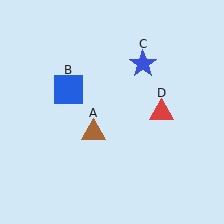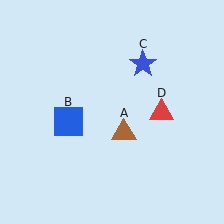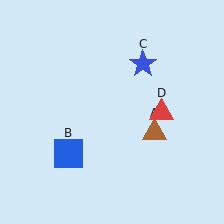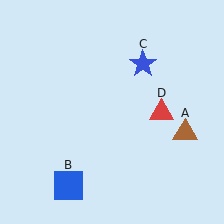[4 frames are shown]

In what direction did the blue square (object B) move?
The blue square (object B) moved down.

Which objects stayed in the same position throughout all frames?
Blue star (object C) and red triangle (object D) remained stationary.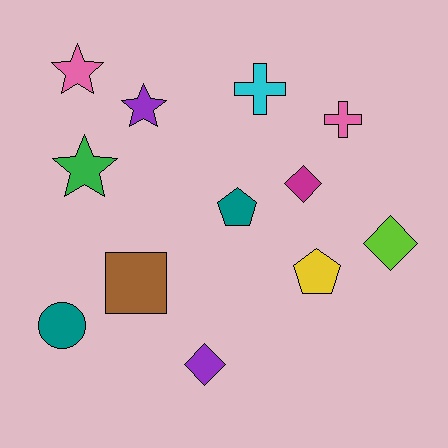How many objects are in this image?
There are 12 objects.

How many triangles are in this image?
There are no triangles.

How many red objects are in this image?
There are no red objects.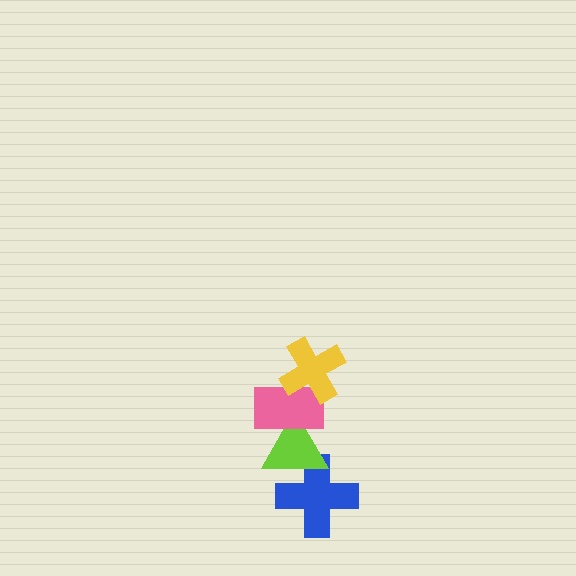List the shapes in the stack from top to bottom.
From top to bottom: the yellow cross, the pink rectangle, the lime triangle, the blue cross.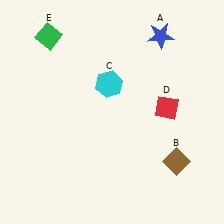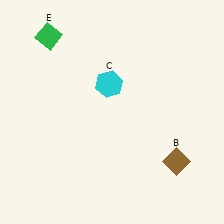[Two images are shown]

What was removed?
The blue star (A), the red diamond (D) were removed in Image 2.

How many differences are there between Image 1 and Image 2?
There are 2 differences between the two images.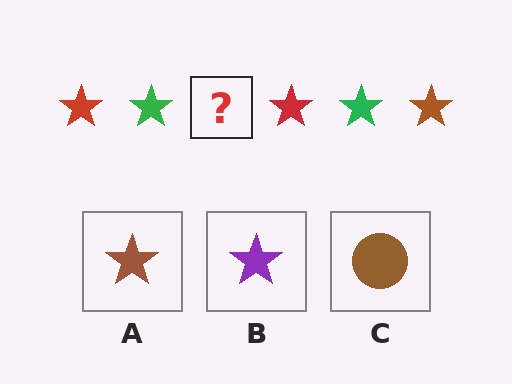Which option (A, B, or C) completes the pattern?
A.